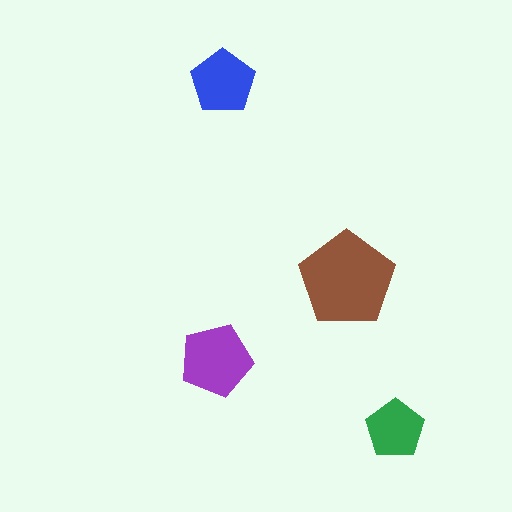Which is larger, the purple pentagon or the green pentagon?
The purple one.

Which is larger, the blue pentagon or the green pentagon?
The blue one.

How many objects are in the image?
There are 4 objects in the image.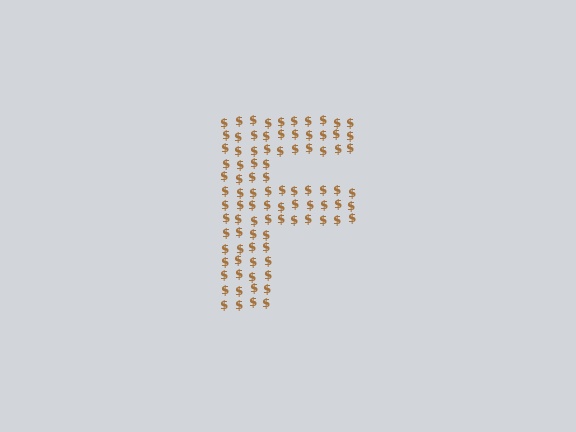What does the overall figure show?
The overall figure shows the letter F.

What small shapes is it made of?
It is made of small dollar signs.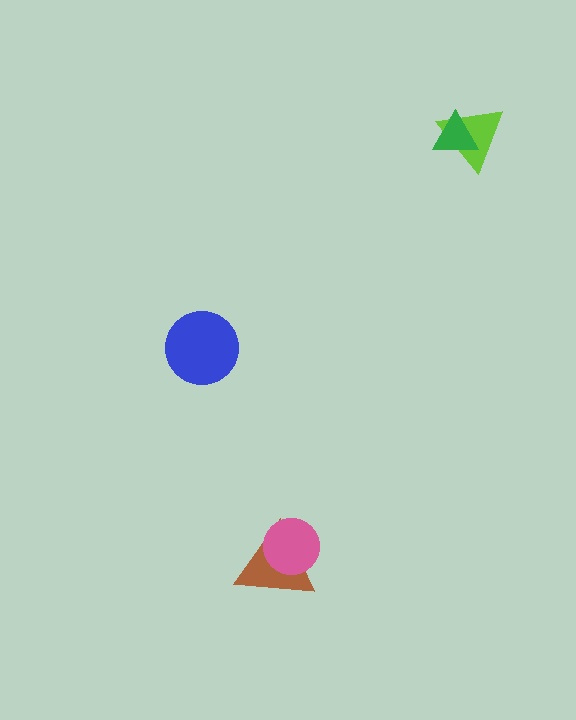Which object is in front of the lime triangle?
The green triangle is in front of the lime triangle.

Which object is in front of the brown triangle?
The pink circle is in front of the brown triangle.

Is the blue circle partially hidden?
No, no other shape covers it.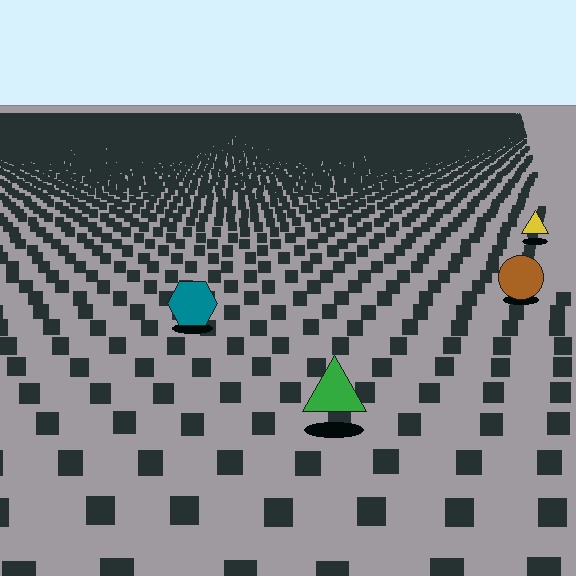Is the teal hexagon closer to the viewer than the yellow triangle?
Yes. The teal hexagon is closer — you can tell from the texture gradient: the ground texture is coarser near it.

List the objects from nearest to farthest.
From nearest to farthest: the green triangle, the teal hexagon, the brown circle, the yellow triangle.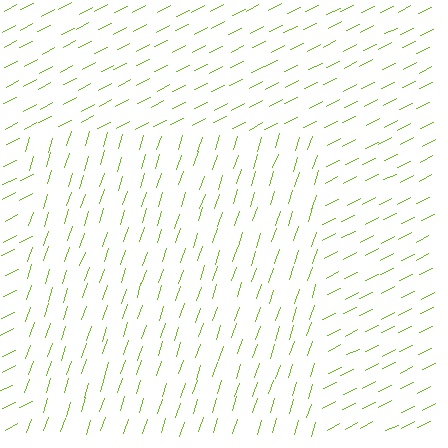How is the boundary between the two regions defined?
The boundary is defined purely by a change in line orientation (approximately 45 degrees difference). All lines are the same color and thickness.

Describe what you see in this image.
The image is filled with small lime line segments. A rectangle region in the image has lines oriented differently from the surrounding lines, creating a visible texture boundary.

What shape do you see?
I see a rectangle.